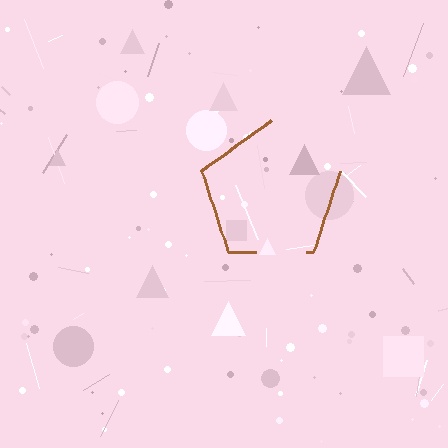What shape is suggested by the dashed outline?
The dashed outline suggests a pentagon.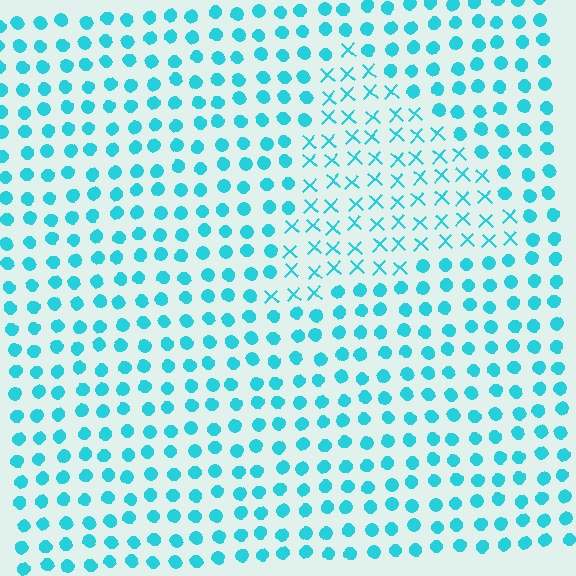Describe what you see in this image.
The image is filled with small cyan elements arranged in a uniform grid. A triangle-shaped region contains X marks, while the surrounding area contains circles. The boundary is defined purely by the change in element shape.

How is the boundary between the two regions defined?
The boundary is defined by a change in element shape: X marks inside vs. circles outside. All elements share the same color and spacing.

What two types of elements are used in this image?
The image uses X marks inside the triangle region and circles outside it.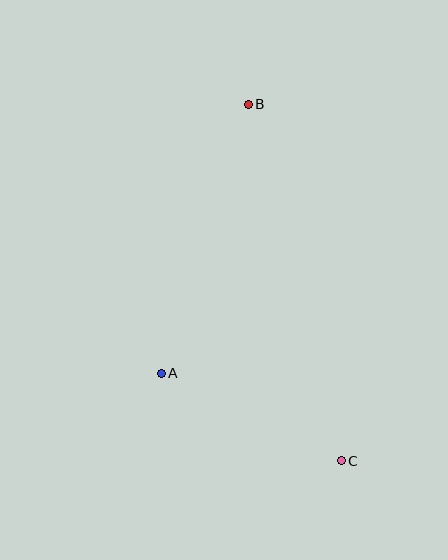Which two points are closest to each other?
Points A and C are closest to each other.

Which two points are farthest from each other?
Points B and C are farthest from each other.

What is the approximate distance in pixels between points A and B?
The distance between A and B is approximately 283 pixels.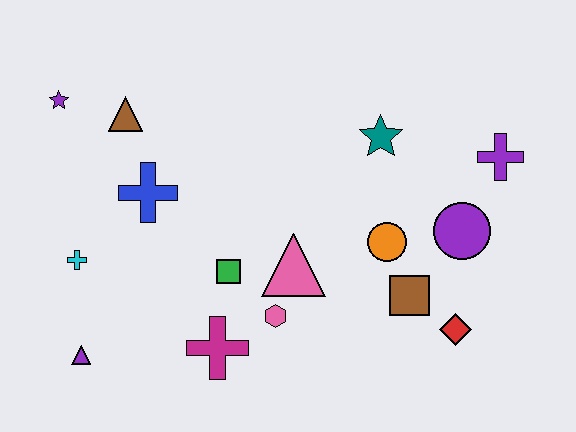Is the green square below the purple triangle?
No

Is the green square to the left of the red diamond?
Yes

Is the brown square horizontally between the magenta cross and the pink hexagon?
No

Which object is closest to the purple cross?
The purple circle is closest to the purple cross.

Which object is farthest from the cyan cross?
The purple cross is farthest from the cyan cross.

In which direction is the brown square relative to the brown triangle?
The brown square is to the right of the brown triangle.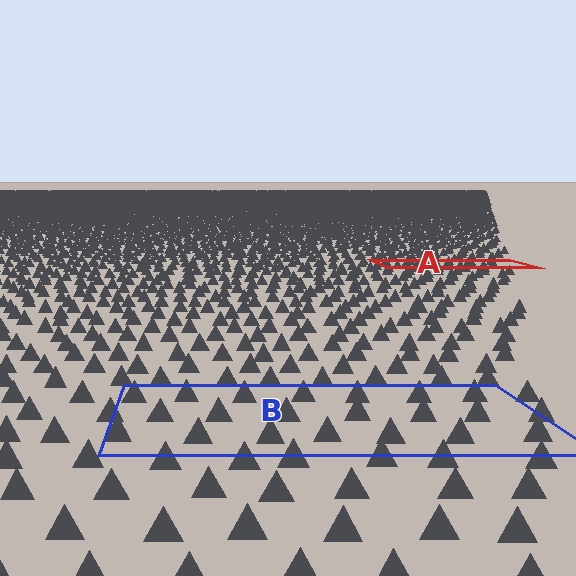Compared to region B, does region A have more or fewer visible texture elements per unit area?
Region A has more texture elements per unit area — they are packed more densely because it is farther away.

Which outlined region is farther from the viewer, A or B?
Region A is farther from the viewer — the texture elements inside it appear smaller and more densely packed.